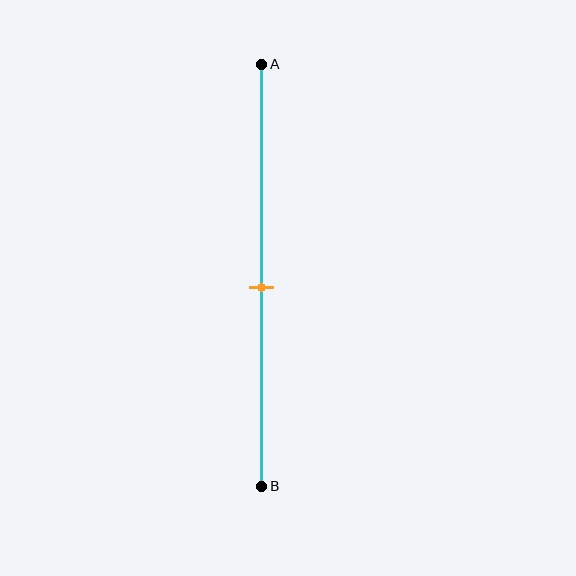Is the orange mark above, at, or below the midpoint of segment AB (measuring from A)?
The orange mark is approximately at the midpoint of segment AB.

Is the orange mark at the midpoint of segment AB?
Yes, the mark is approximately at the midpoint.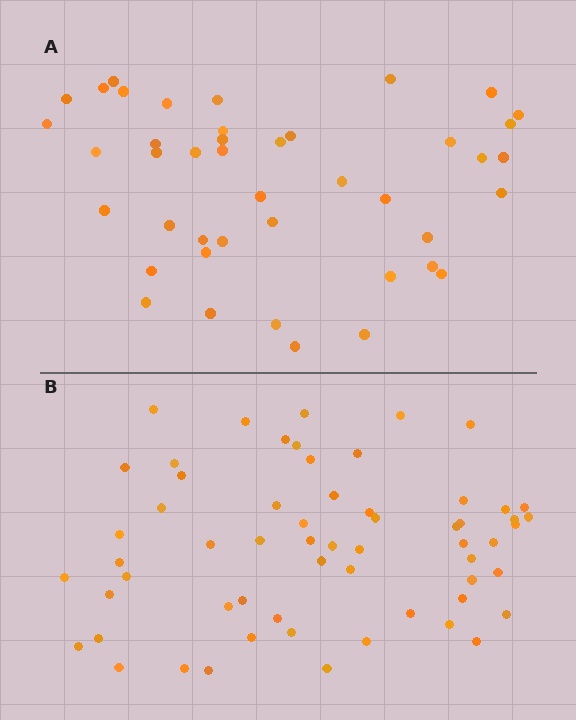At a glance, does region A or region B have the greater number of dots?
Region B (the bottom region) has more dots.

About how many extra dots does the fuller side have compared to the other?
Region B has approximately 15 more dots than region A.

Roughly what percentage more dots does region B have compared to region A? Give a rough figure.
About 40% more.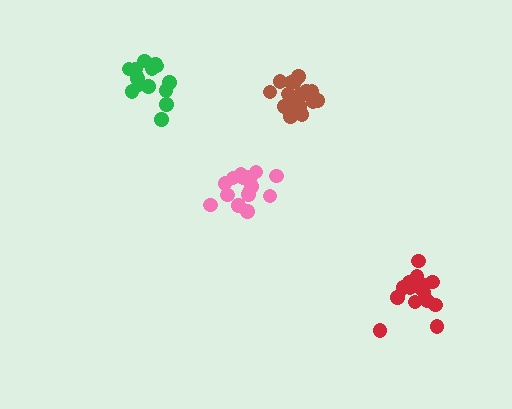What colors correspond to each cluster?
The clusters are colored: brown, pink, red, green.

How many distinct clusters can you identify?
There are 4 distinct clusters.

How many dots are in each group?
Group 1: 20 dots, Group 2: 16 dots, Group 3: 16 dots, Group 4: 16 dots (68 total).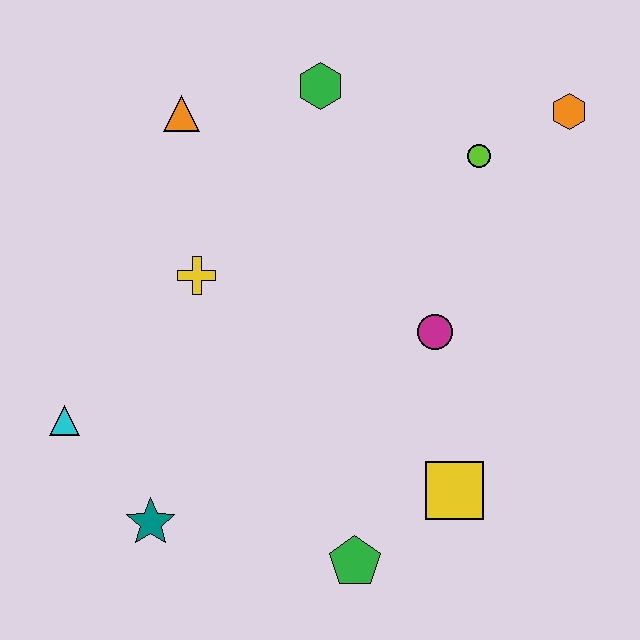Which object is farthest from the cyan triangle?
The orange hexagon is farthest from the cyan triangle.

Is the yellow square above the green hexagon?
No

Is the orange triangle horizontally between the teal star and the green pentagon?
Yes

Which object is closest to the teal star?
The cyan triangle is closest to the teal star.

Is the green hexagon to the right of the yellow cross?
Yes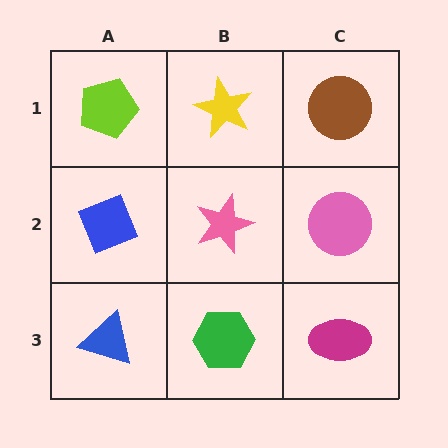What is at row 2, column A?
A blue diamond.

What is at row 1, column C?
A brown circle.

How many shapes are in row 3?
3 shapes.